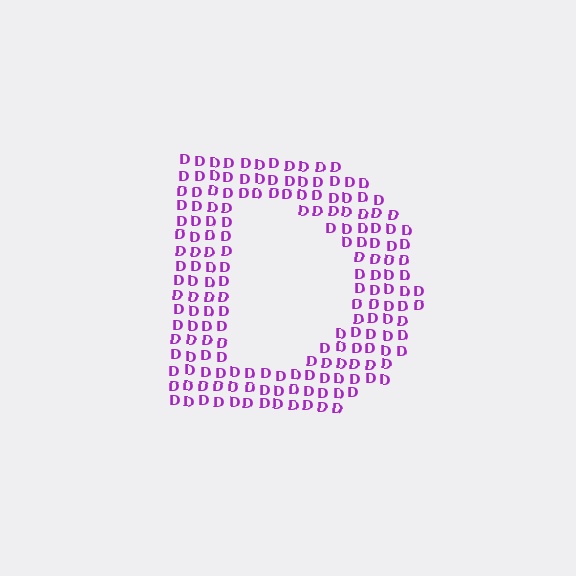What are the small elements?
The small elements are letter D's.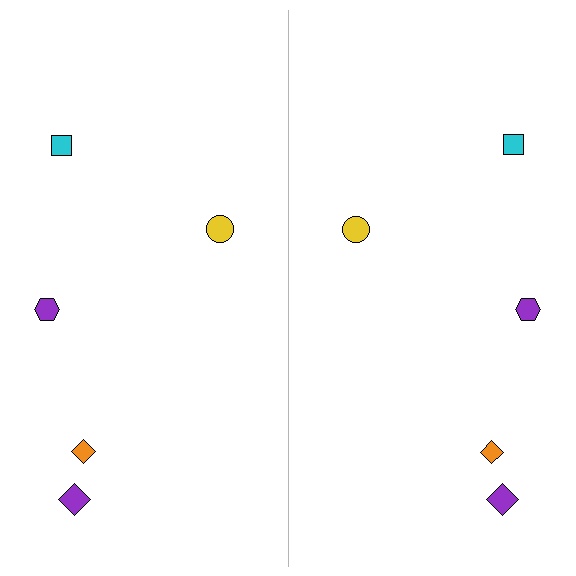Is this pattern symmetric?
Yes, this pattern has bilateral (reflection) symmetry.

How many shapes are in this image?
There are 10 shapes in this image.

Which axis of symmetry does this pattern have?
The pattern has a vertical axis of symmetry running through the center of the image.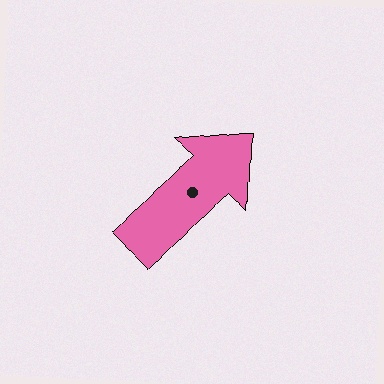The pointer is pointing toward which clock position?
Roughly 1 o'clock.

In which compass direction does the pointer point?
Northeast.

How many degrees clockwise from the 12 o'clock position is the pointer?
Approximately 44 degrees.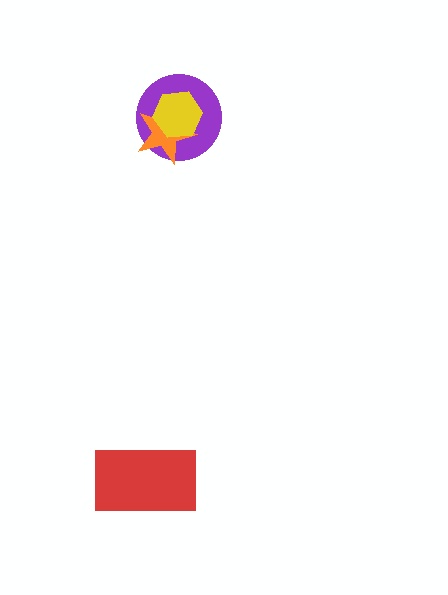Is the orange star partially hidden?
Yes, it is partially covered by another shape.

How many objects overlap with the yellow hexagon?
2 objects overlap with the yellow hexagon.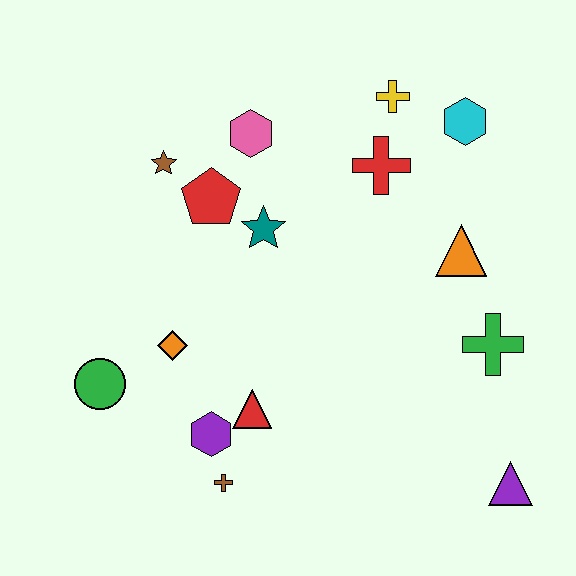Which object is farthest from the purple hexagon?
The cyan hexagon is farthest from the purple hexagon.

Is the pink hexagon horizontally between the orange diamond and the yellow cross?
Yes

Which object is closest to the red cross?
The yellow cross is closest to the red cross.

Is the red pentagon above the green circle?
Yes